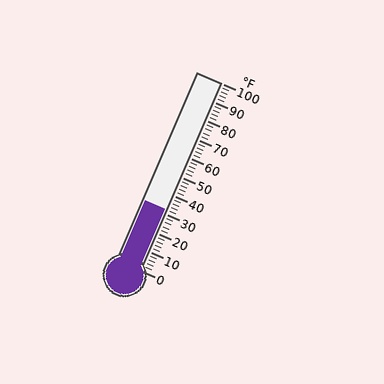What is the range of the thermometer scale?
The thermometer scale ranges from 0°F to 100°F.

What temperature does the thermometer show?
The thermometer shows approximately 32°F.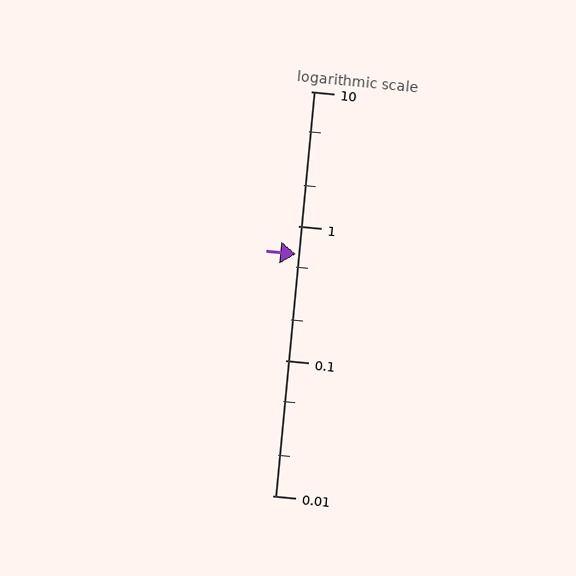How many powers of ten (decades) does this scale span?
The scale spans 3 decades, from 0.01 to 10.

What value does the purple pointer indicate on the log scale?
The pointer indicates approximately 0.62.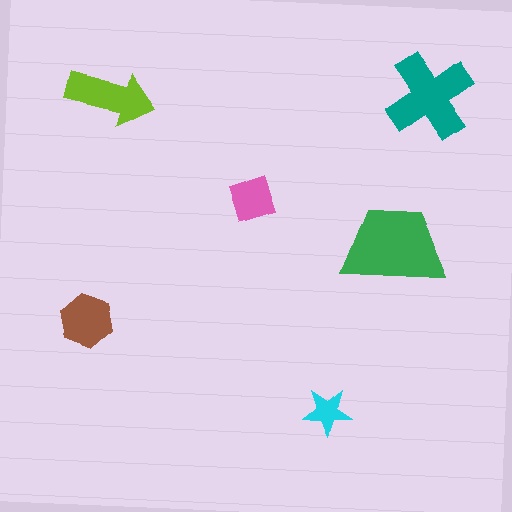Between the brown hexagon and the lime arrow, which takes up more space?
The lime arrow.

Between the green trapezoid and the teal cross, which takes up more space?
The green trapezoid.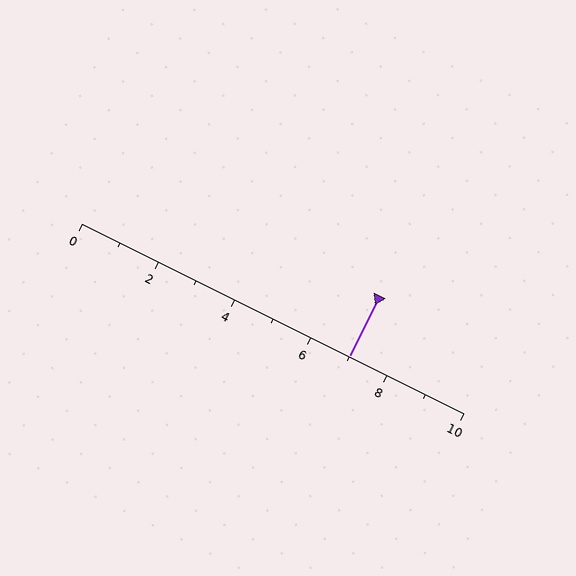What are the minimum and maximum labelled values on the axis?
The axis runs from 0 to 10.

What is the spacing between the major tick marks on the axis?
The major ticks are spaced 2 apart.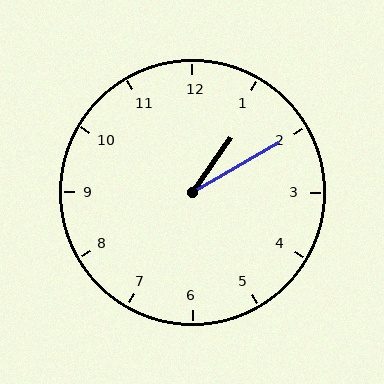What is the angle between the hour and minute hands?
Approximately 25 degrees.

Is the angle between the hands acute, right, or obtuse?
It is acute.